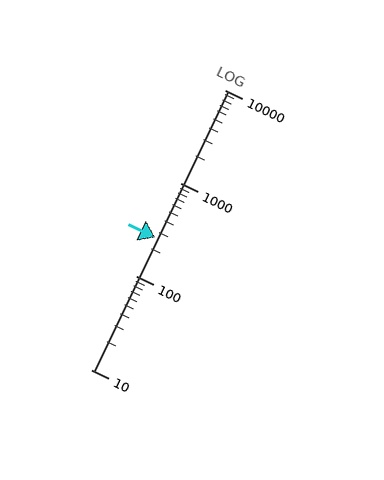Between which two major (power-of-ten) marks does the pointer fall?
The pointer is between 100 and 1000.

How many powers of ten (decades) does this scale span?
The scale spans 3 decades, from 10 to 10000.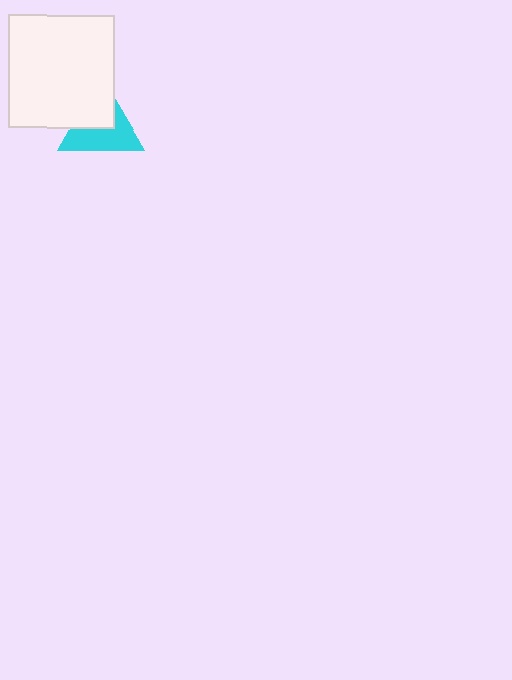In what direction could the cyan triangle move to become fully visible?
The cyan triangle could move toward the lower-right. That would shift it out from behind the white rectangle entirely.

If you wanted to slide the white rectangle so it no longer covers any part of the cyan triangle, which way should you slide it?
Slide it toward the upper-left — that is the most direct way to separate the two shapes.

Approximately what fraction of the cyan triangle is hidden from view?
Roughly 42% of the cyan triangle is hidden behind the white rectangle.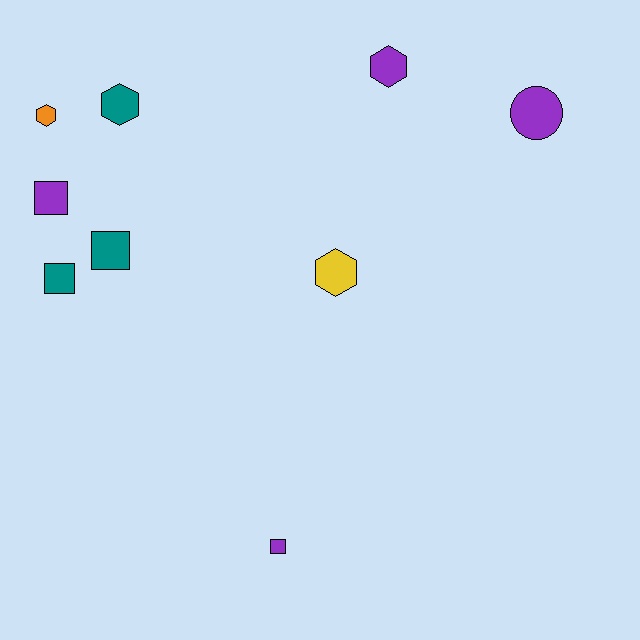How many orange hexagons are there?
There is 1 orange hexagon.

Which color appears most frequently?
Purple, with 4 objects.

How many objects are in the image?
There are 9 objects.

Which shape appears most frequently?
Hexagon, with 4 objects.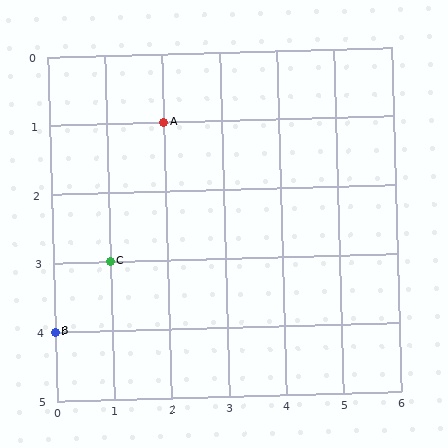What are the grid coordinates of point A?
Point A is at grid coordinates (2, 1).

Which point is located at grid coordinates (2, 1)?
Point A is at (2, 1).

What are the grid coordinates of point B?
Point B is at grid coordinates (0, 4).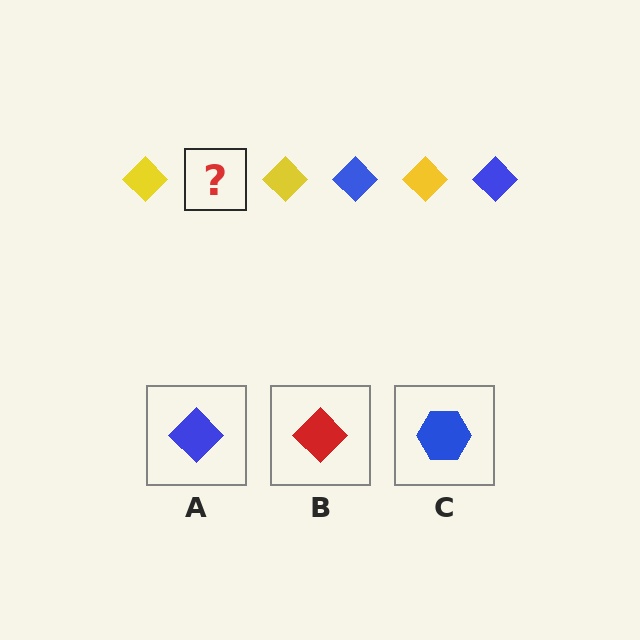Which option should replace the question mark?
Option A.